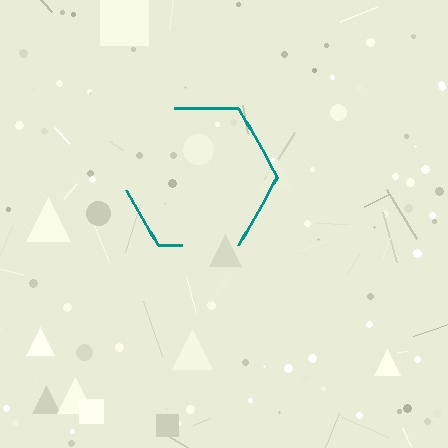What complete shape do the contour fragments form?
The contour fragments form a hexagon.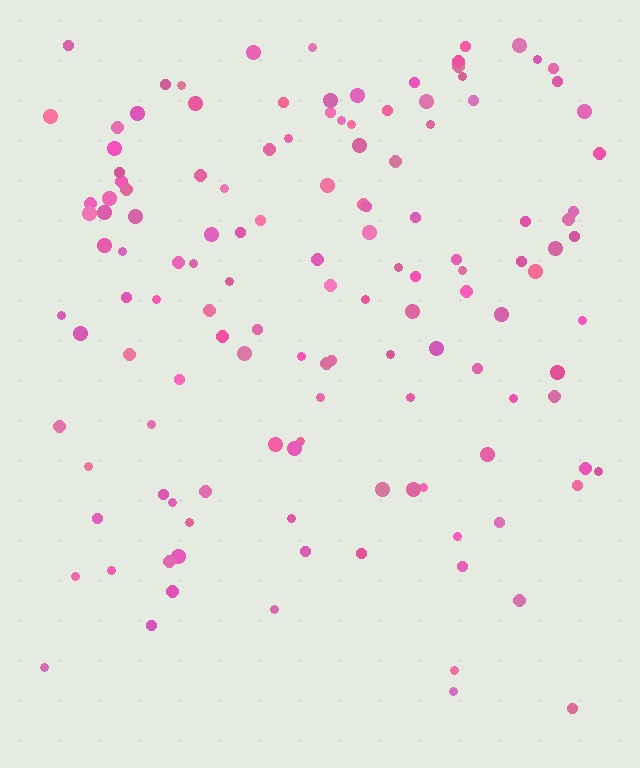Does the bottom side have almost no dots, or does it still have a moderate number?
Still a moderate number, just noticeably fewer than the top.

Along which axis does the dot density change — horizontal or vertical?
Vertical.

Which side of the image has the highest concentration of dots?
The top.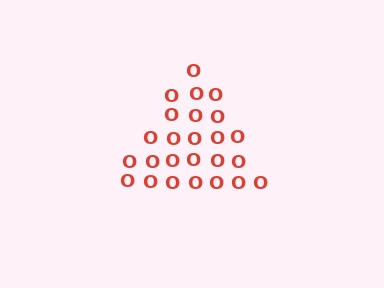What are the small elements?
The small elements are letter O's.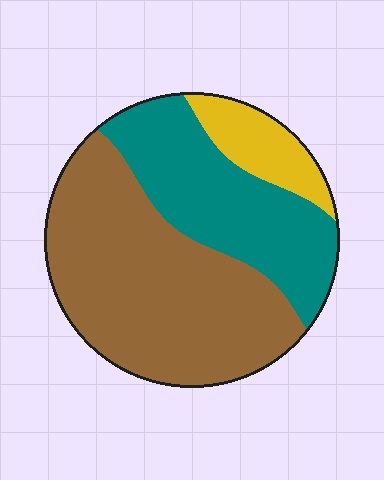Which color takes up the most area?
Brown, at roughly 55%.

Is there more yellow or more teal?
Teal.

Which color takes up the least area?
Yellow, at roughly 10%.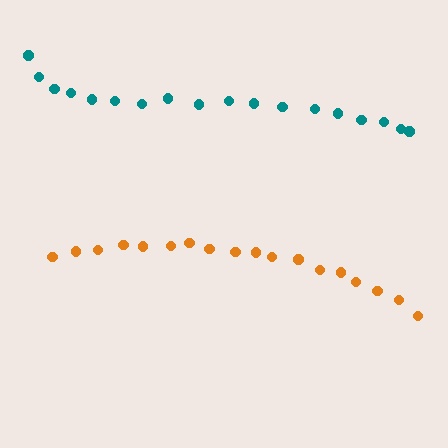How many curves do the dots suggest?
There are 2 distinct paths.